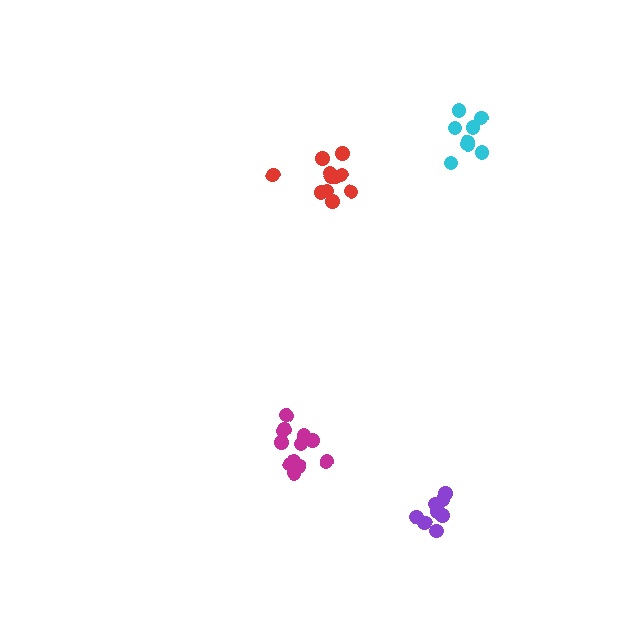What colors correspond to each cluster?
The clusters are colored: red, purple, cyan, magenta.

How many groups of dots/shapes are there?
There are 4 groups.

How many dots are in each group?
Group 1: 11 dots, Group 2: 8 dots, Group 3: 8 dots, Group 4: 12 dots (39 total).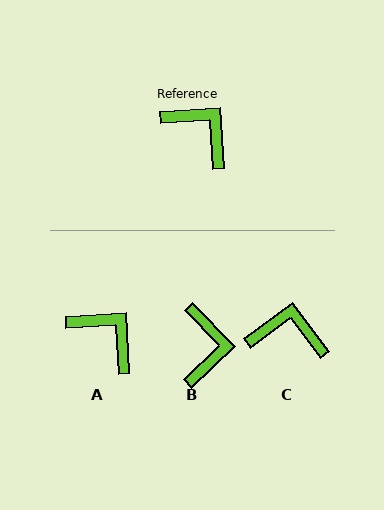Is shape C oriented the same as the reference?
No, it is off by about 33 degrees.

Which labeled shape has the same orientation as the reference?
A.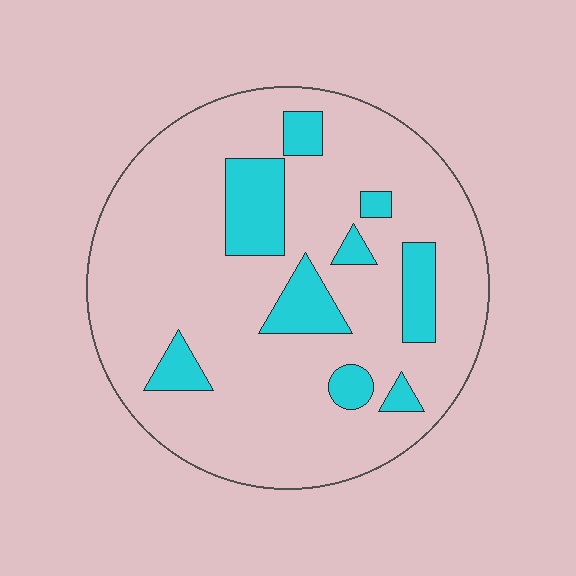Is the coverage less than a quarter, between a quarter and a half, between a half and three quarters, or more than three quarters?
Less than a quarter.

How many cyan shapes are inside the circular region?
9.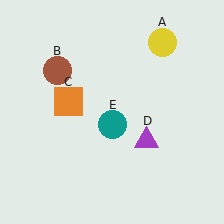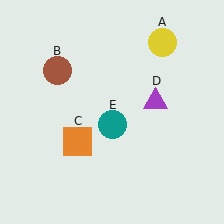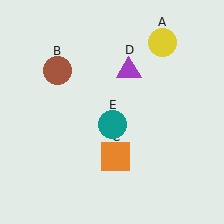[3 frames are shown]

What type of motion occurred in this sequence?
The orange square (object C), purple triangle (object D) rotated counterclockwise around the center of the scene.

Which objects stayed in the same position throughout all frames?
Yellow circle (object A) and brown circle (object B) and teal circle (object E) remained stationary.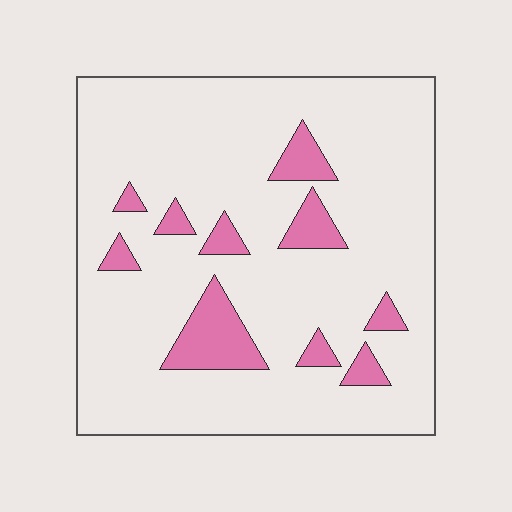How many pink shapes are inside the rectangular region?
10.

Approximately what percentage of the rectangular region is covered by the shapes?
Approximately 15%.